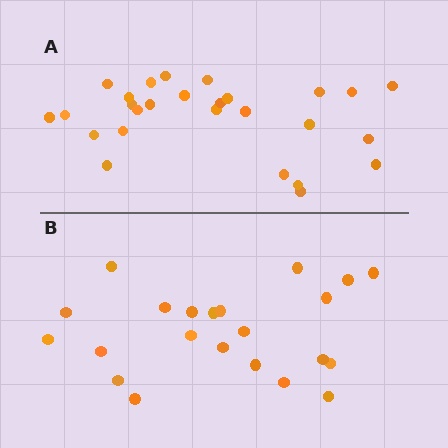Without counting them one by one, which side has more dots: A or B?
Region A (the top region) has more dots.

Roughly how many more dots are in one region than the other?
Region A has about 5 more dots than region B.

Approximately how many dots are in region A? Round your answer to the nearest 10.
About 30 dots. (The exact count is 27, which rounds to 30.)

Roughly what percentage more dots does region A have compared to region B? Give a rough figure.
About 25% more.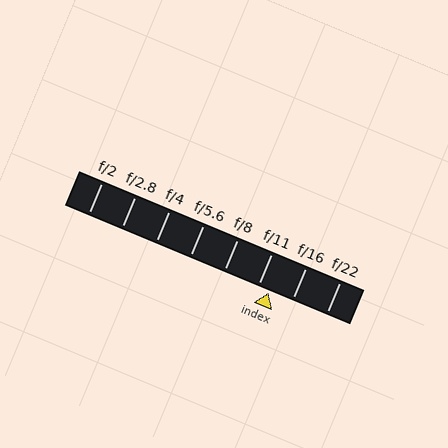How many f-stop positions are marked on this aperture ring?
There are 8 f-stop positions marked.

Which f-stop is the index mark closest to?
The index mark is closest to f/11.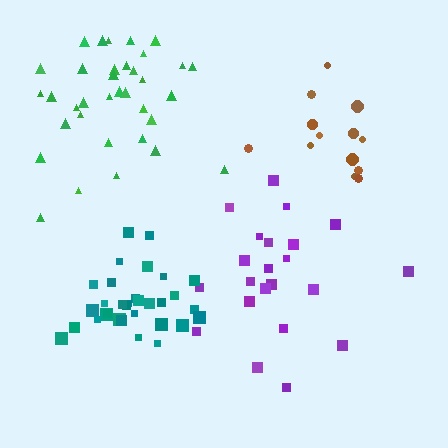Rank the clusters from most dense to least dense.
teal, brown, purple, green.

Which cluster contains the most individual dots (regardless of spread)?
Green (35).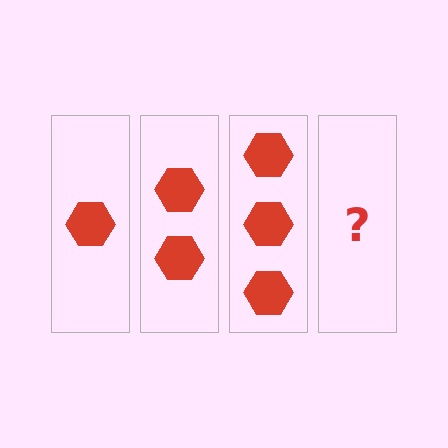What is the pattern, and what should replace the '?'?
The pattern is that each step adds one more hexagon. The '?' should be 4 hexagons.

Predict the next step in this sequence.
The next step is 4 hexagons.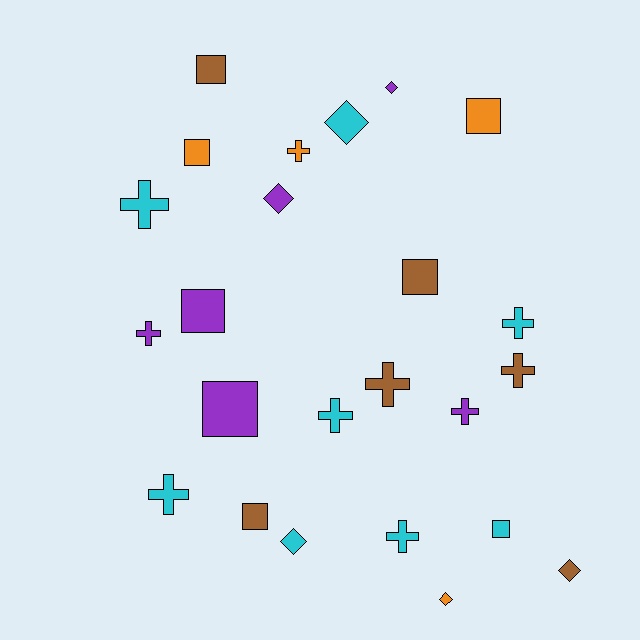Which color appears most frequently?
Cyan, with 8 objects.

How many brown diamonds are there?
There is 1 brown diamond.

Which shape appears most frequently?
Cross, with 10 objects.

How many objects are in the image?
There are 24 objects.